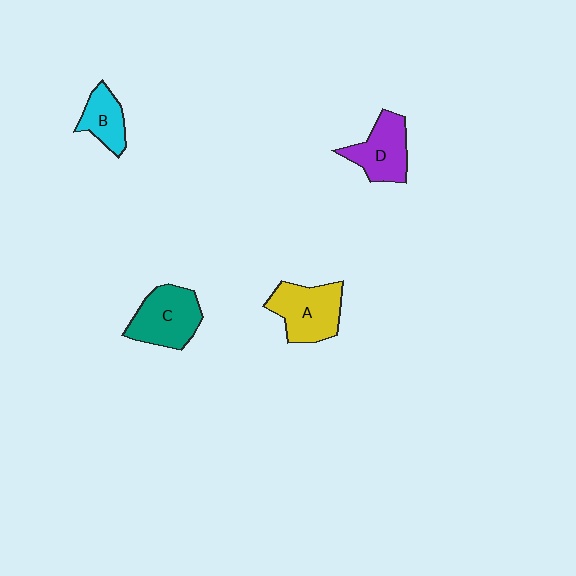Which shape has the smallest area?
Shape B (cyan).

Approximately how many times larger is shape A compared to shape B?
Approximately 1.6 times.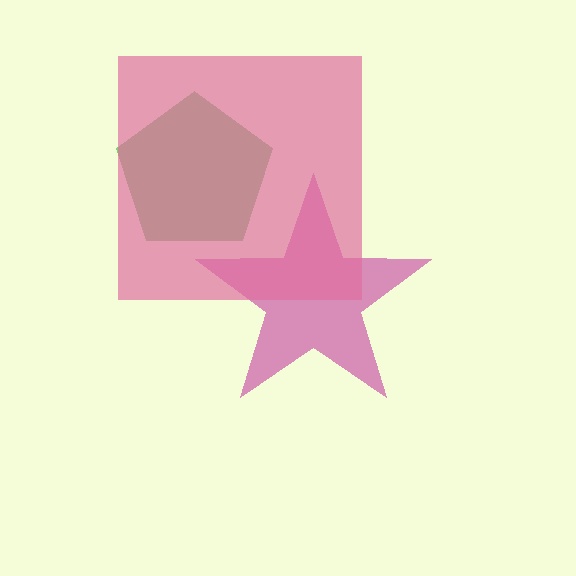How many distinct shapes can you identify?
There are 3 distinct shapes: a green pentagon, a magenta star, a pink square.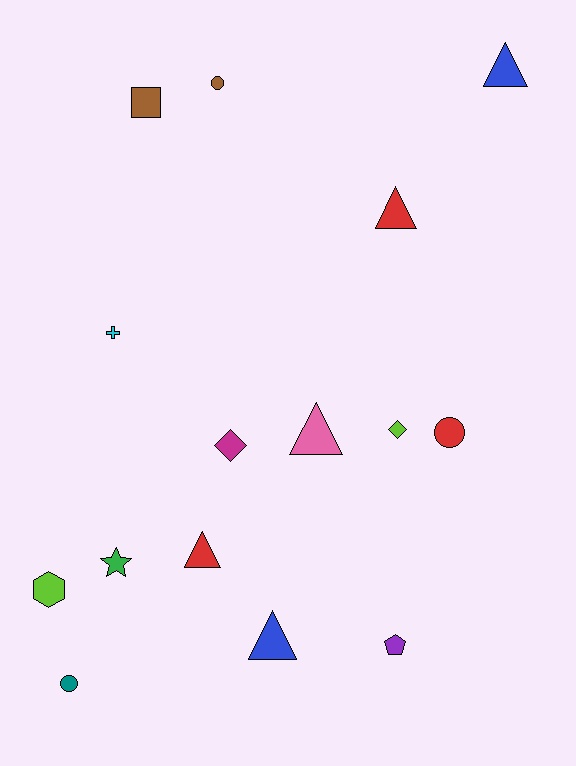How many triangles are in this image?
There are 5 triangles.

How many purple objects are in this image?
There is 1 purple object.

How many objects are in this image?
There are 15 objects.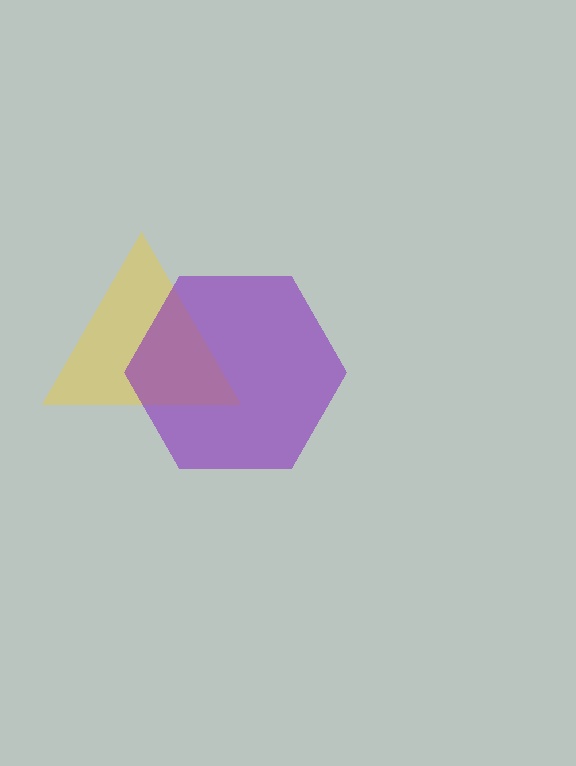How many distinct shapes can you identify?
There are 2 distinct shapes: a yellow triangle, a purple hexagon.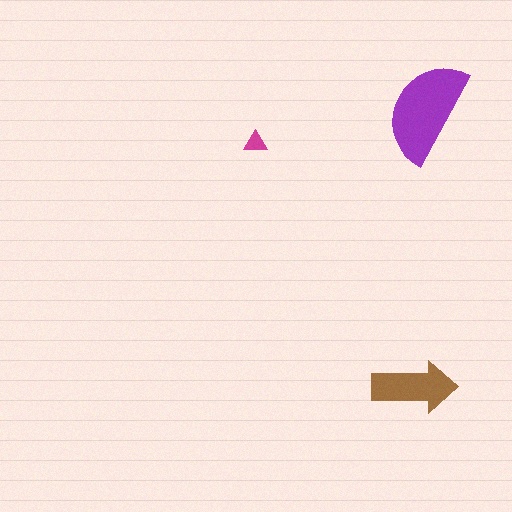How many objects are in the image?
There are 3 objects in the image.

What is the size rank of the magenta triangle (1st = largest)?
3rd.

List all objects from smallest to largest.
The magenta triangle, the brown arrow, the purple semicircle.